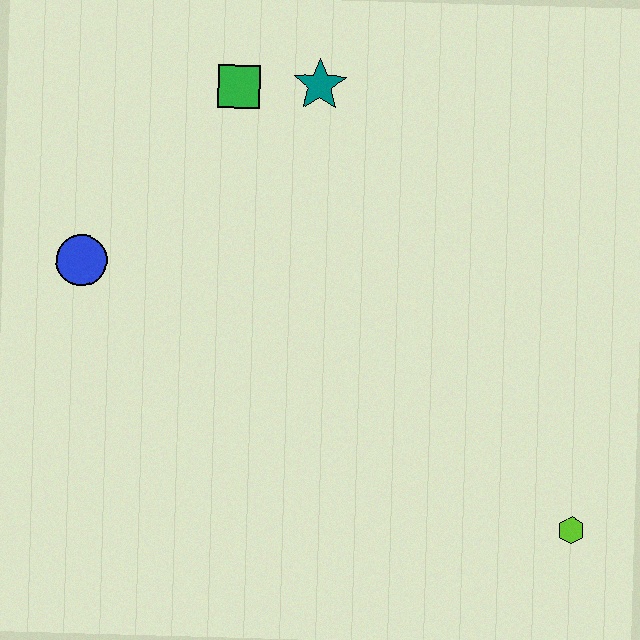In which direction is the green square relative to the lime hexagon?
The green square is above the lime hexagon.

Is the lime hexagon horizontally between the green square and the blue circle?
No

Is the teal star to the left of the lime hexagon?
Yes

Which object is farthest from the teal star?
The lime hexagon is farthest from the teal star.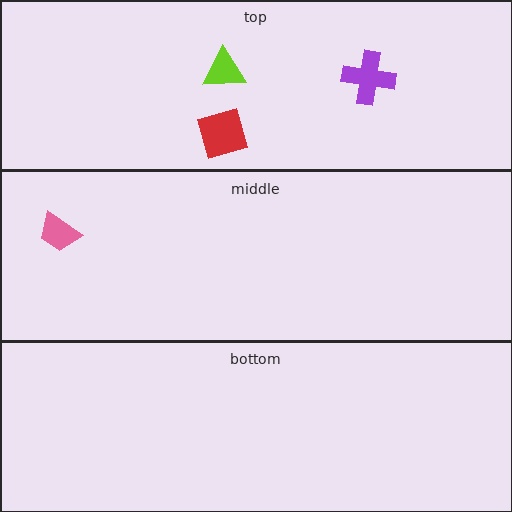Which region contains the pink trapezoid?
The middle region.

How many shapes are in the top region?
3.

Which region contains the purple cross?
The top region.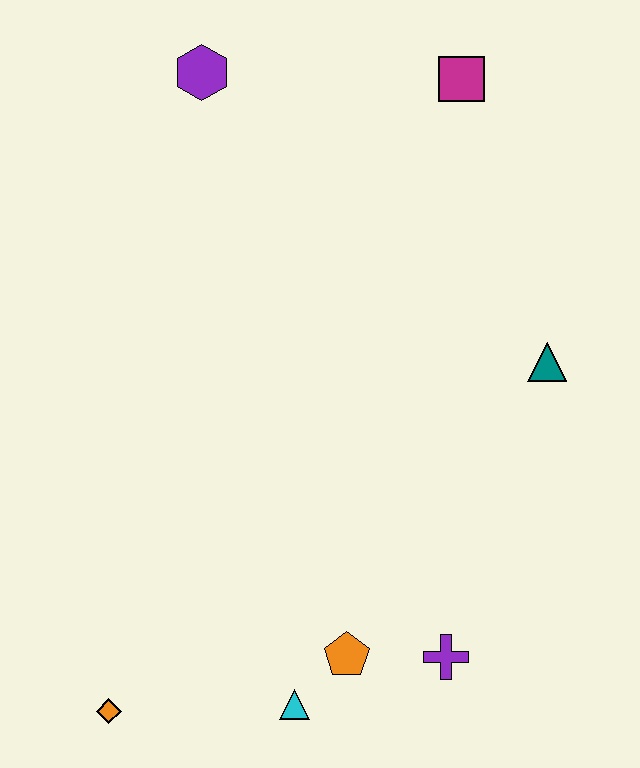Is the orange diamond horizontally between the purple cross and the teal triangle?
No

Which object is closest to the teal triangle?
The magenta square is closest to the teal triangle.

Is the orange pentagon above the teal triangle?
No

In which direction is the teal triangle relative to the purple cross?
The teal triangle is above the purple cross.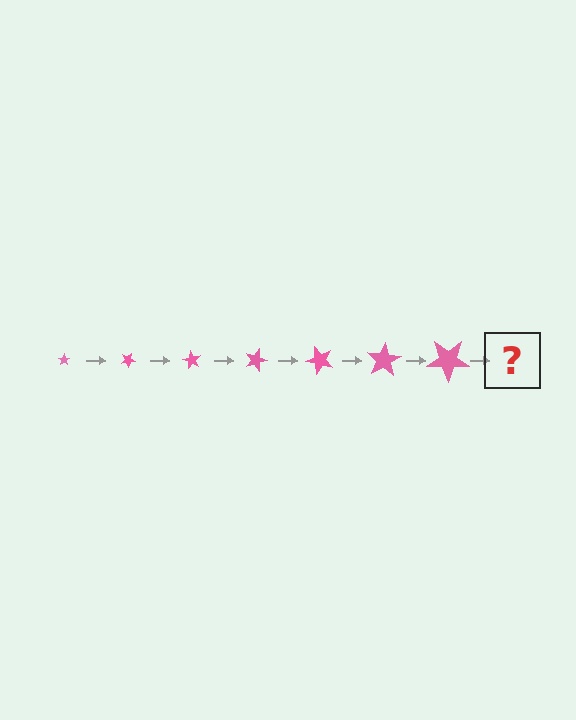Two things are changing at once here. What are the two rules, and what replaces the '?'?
The two rules are that the star grows larger each step and it rotates 30 degrees each step. The '?' should be a star, larger than the previous one and rotated 210 degrees from the start.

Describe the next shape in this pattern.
It should be a star, larger than the previous one and rotated 210 degrees from the start.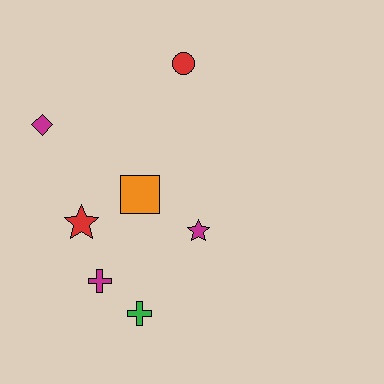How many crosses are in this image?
There are 2 crosses.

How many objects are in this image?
There are 7 objects.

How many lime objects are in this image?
There are no lime objects.